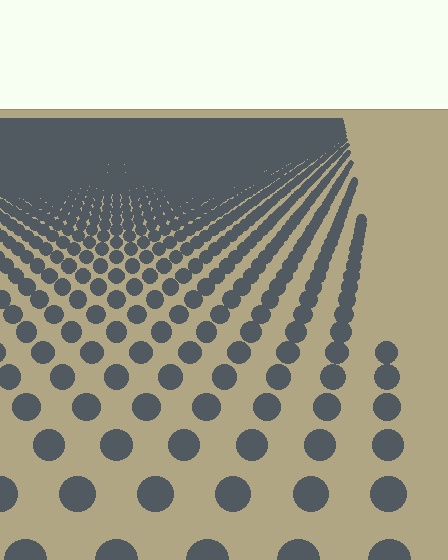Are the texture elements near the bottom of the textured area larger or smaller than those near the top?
Larger. Near the bottom, elements are closer to the viewer and appear at a bigger on-screen size.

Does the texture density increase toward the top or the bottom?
Density increases toward the top.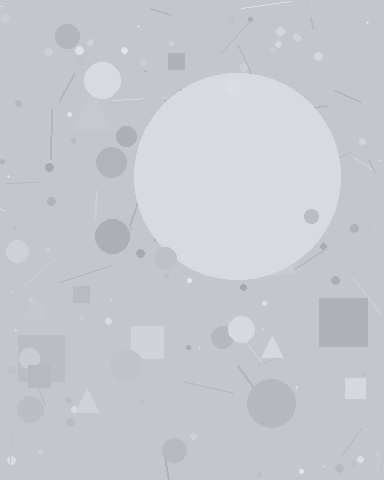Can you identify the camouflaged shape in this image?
The camouflaged shape is a circle.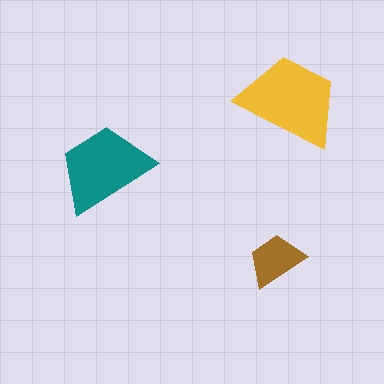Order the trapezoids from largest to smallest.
the yellow one, the teal one, the brown one.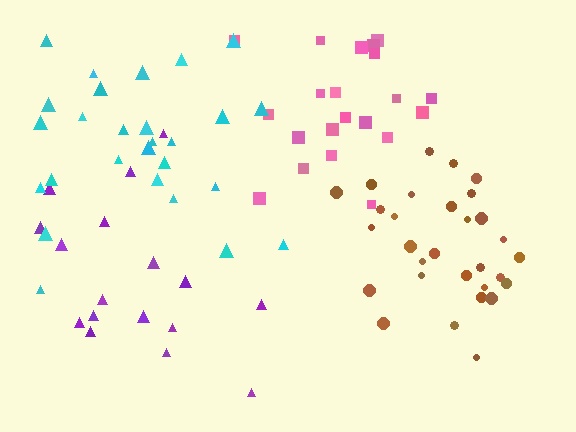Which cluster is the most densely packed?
Brown.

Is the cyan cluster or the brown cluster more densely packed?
Brown.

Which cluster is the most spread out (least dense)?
Purple.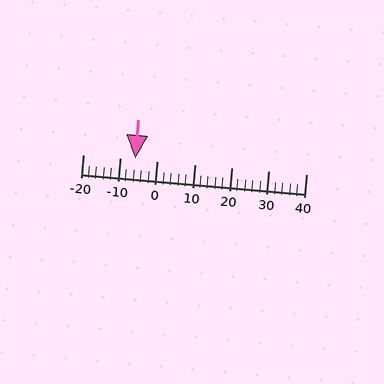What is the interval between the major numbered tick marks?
The major tick marks are spaced 10 units apart.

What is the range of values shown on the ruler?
The ruler shows values from -20 to 40.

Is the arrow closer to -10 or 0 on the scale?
The arrow is closer to -10.